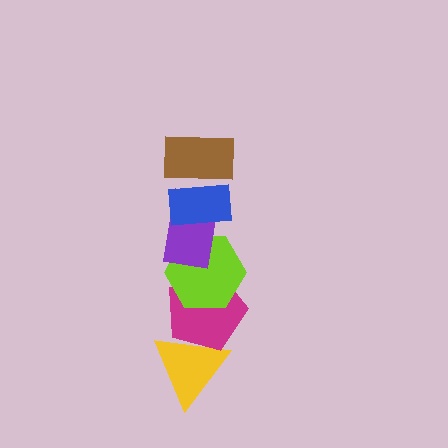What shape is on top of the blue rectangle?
The brown rectangle is on top of the blue rectangle.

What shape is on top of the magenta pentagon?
The lime hexagon is on top of the magenta pentagon.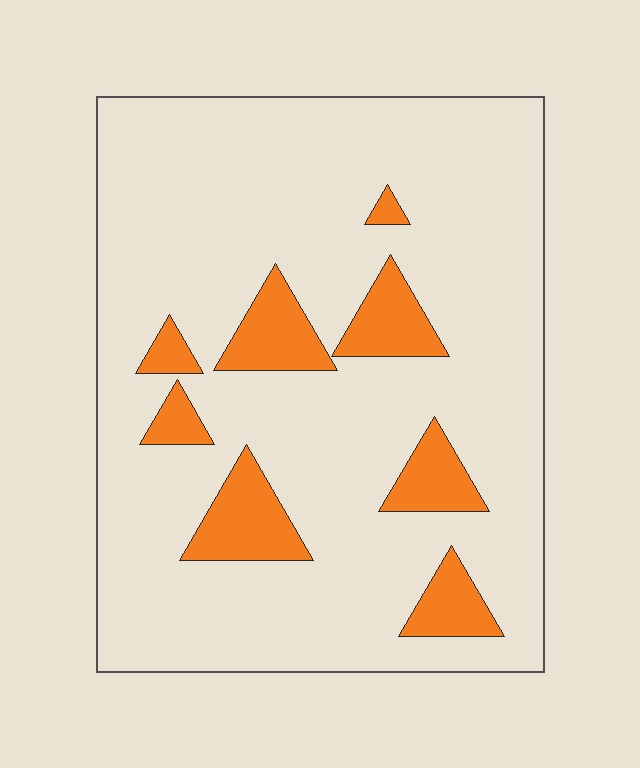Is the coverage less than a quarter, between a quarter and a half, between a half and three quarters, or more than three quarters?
Less than a quarter.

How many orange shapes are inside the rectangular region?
8.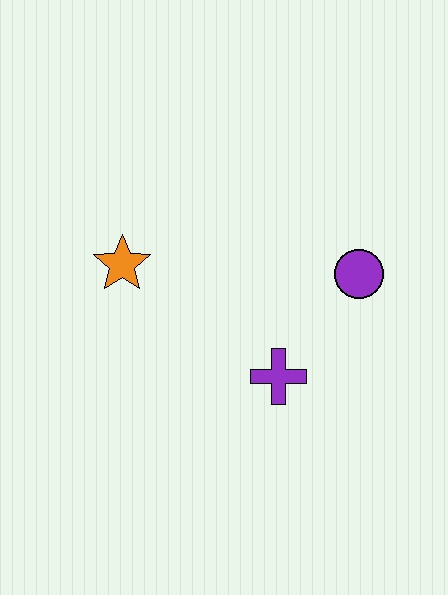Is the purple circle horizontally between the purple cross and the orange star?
No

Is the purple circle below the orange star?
Yes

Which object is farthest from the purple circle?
The orange star is farthest from the purple circle.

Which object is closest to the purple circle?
The purple cross is closest to the purple circle.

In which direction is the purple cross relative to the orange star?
The purple cross is to the right of the orange star.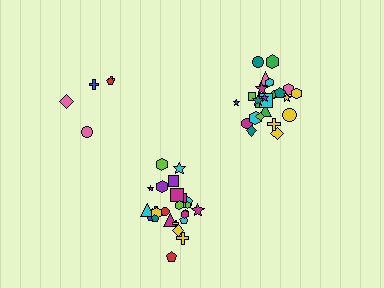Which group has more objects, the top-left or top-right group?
The top-right group.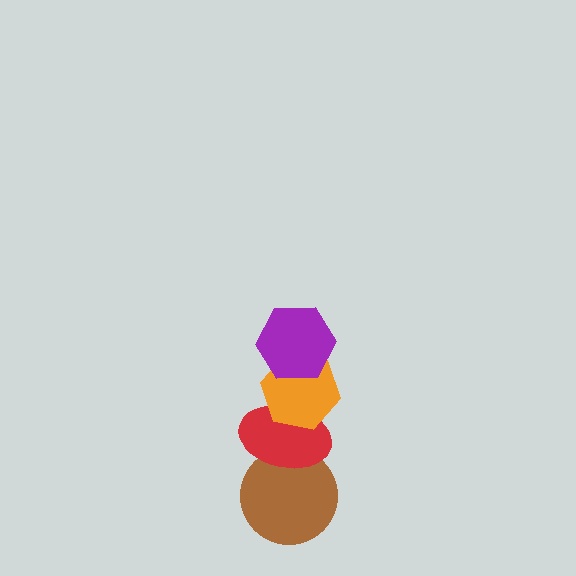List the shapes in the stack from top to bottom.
From top to bottom: the purple hexagon, the orange hexagon, the red ellipse, the brown circle.